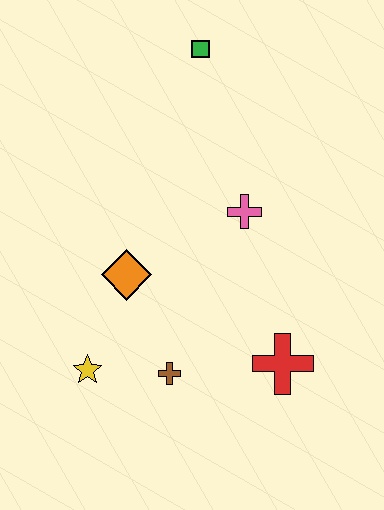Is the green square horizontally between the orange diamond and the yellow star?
No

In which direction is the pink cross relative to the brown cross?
The pink cross is above the brown cross.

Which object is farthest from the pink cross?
The yellow star is farthest from the pink cross.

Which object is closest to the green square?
The pink cross is closest to the green square.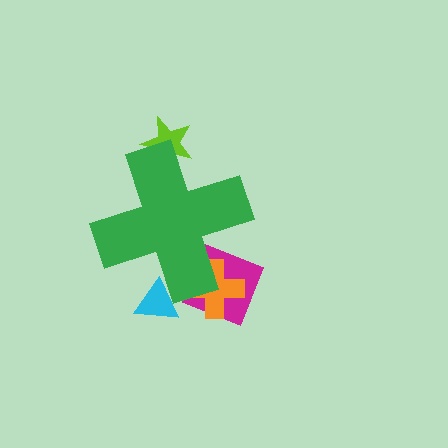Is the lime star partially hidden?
Yes, the lime star is partially hidden behind the green cross.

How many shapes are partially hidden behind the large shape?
4 shapes are partially hidden.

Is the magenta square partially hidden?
Yes, the magenta square is partially hidden behind the green cross.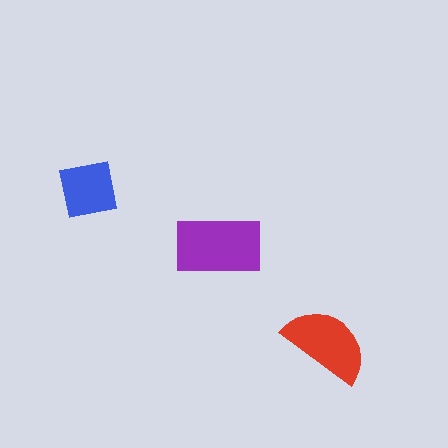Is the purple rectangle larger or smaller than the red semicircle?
Larger.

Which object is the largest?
The purple rectangle.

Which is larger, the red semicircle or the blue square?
The red semicircle.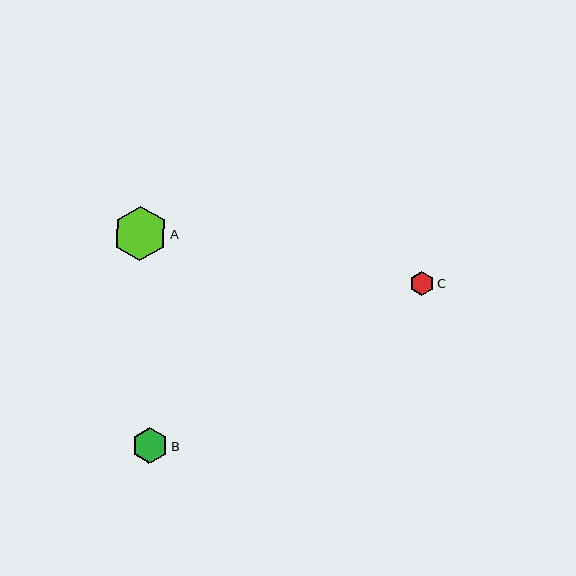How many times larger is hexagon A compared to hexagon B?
Hexagon A is approximately 1.5 times the size of hexagon B.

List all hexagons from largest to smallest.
From largest to smallest: A, B, C.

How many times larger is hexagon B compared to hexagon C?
Hexagon B is approximately 1.5 times the size of hexagon C.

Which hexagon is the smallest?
Hexagon C is the smallest with a size of approximately 24 pixels.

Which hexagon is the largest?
Hexagon A is the largest with a size of approximately 55 pixels.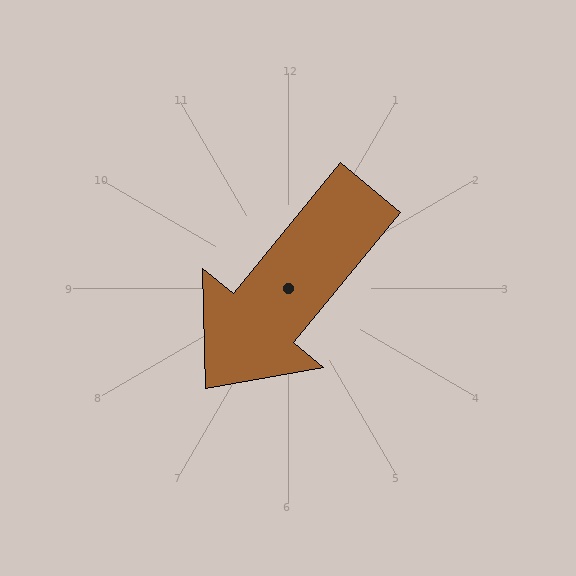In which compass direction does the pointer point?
Southwest.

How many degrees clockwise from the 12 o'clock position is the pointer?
Approximately 219 degrees.